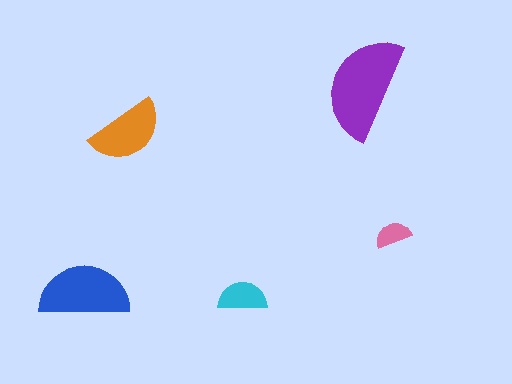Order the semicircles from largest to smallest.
the purple one, the blue one, the orange one, the cyan one, the pink one.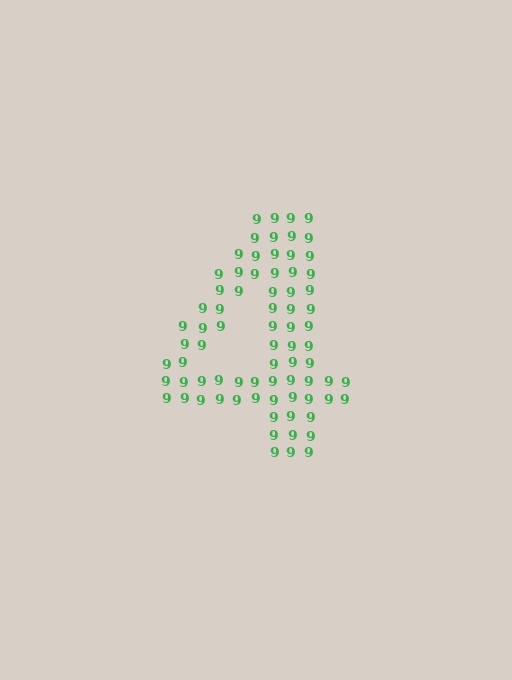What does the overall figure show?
The overall figure shows the digit 4.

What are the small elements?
The small elements are digit 9's.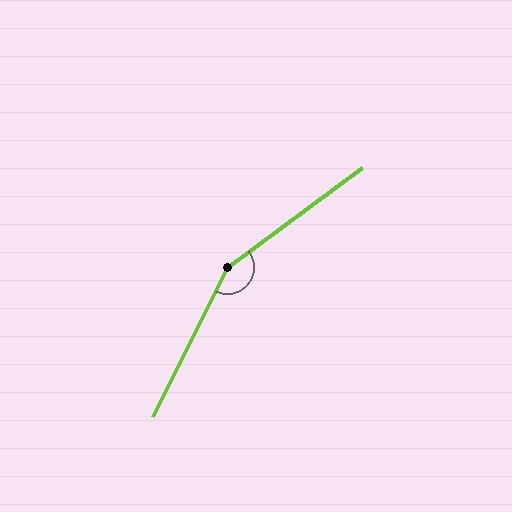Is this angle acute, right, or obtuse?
It is obtuse.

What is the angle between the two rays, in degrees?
Approximately 154 degrees.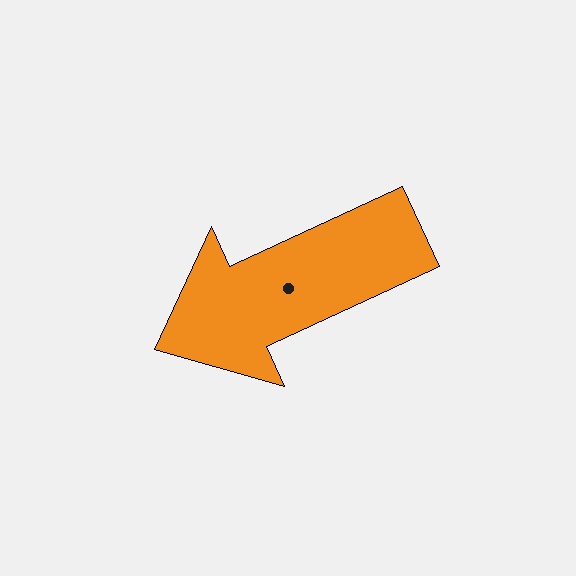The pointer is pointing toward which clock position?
Roughly 8 o'clock.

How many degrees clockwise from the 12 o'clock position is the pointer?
Approximately 245 degrees.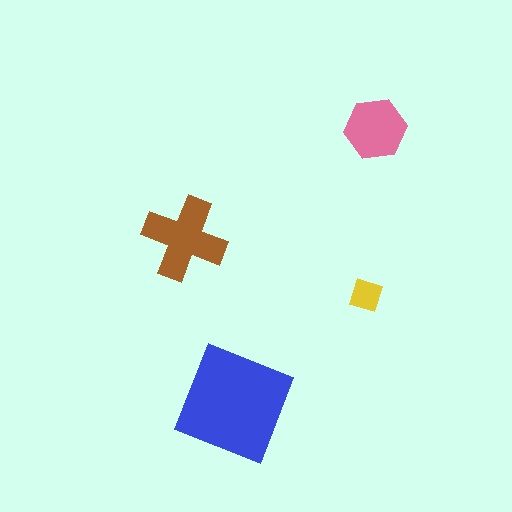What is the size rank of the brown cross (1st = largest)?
2nd.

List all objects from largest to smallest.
The blue square, the brown cross, the pink hexagon, the yellow diamond.